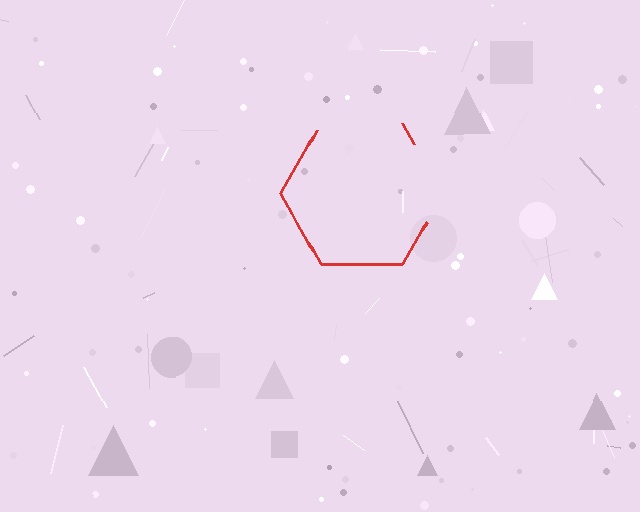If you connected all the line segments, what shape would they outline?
They would outline a hexagon.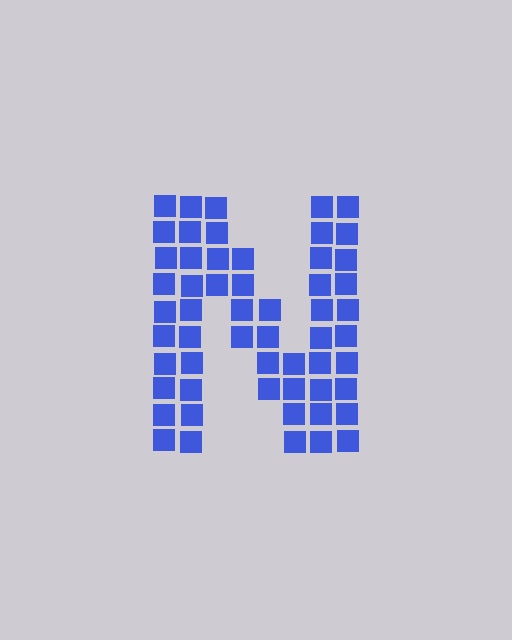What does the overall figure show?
The overall figure shows the letter N.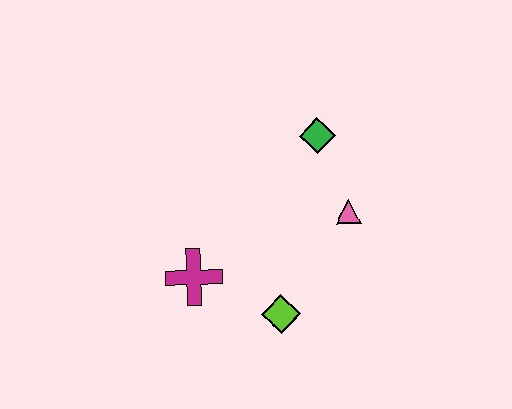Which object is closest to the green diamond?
The pink triangle is closest to the green diamond.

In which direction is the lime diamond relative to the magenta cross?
The lime diamond is to the right of the magenta cross.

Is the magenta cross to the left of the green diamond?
Yes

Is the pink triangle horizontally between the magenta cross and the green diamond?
No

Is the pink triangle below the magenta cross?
No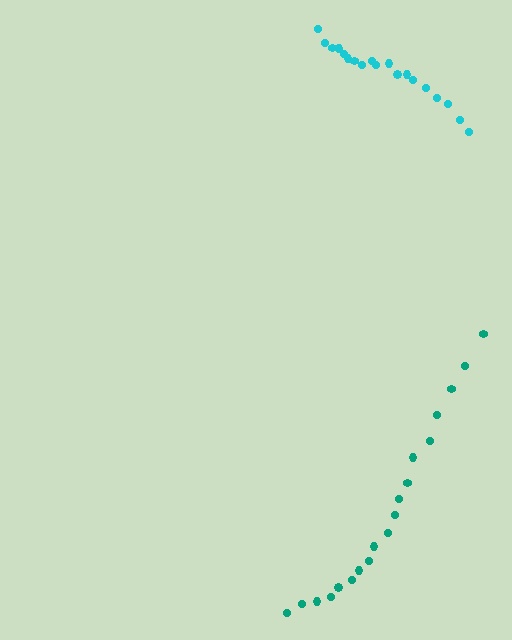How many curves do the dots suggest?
There are 2 distinct paths.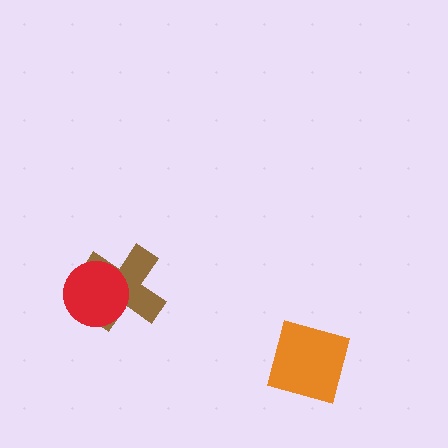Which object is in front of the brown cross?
The red circle is in front of the brown cross.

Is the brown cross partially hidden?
Yes, it is partially covered by another shape.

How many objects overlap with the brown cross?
1 object overlaps with the brown cross.